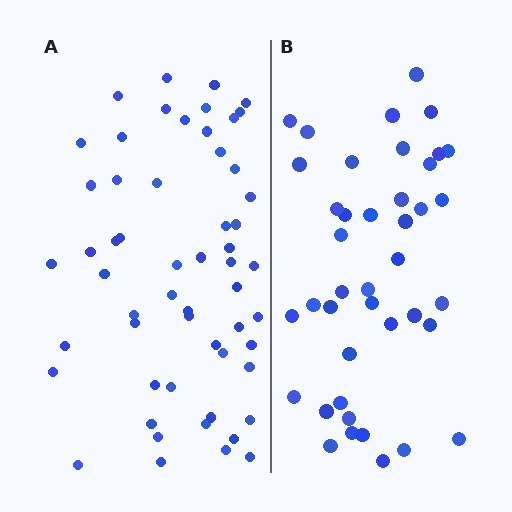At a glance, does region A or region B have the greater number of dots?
Region A (the left region) has more dots.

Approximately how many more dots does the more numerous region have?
Region A has approximately 15 more dots than region B.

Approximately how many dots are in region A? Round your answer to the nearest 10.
About 60 dots. (The exact count is 56, which rounds to 60.)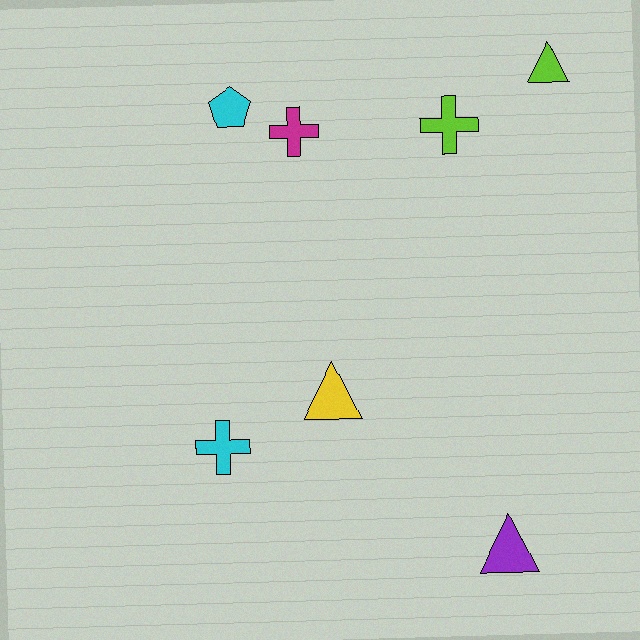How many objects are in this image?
There are 7 objects.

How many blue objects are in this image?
There are no blue objects.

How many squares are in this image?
There are no squares.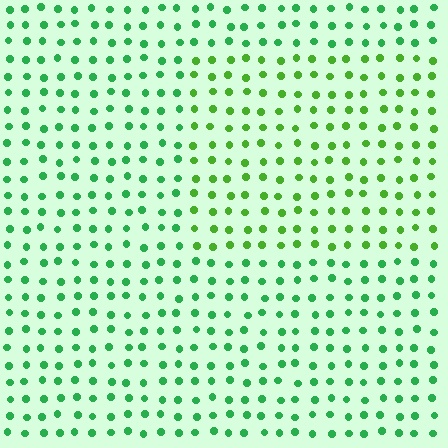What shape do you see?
I see a rectangle.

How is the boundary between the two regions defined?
The boundary is defined purely by a slight shift in hue (about 30 degrees). Spacing, size, and orientation are identical on both sides.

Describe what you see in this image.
The image is filled with small green elements in a uniform arrangement. A rectangle-shaped region is visible where the elements are tinted to a slightly different hue, forming a subtle color boundary.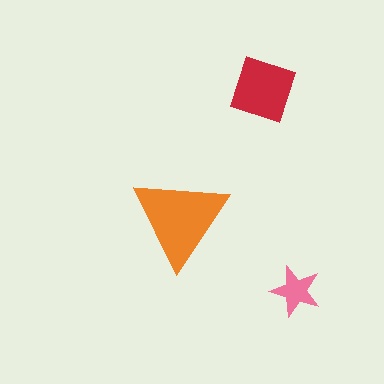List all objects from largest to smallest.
The orange triangle, the red diamond, the pink star.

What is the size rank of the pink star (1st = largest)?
3rd.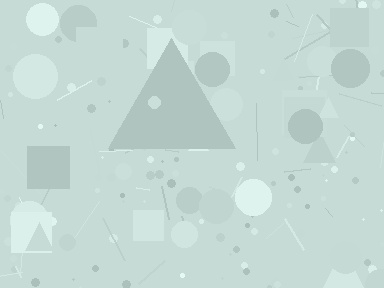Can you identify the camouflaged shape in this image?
The camouflaged shape is a triangle.